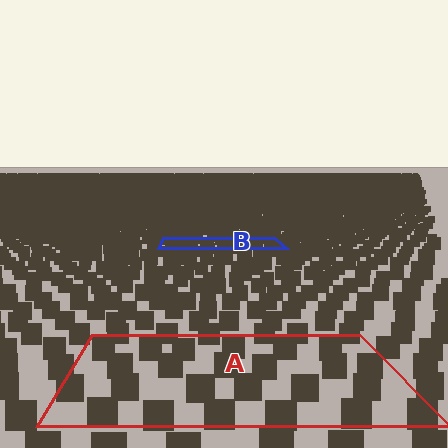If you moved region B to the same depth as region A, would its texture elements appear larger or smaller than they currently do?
They would appear larger. At a closer depth, the same texture elements are projected at a bigger on-screen size.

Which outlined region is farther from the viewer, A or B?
Region B is farther from the viewer — the texture elements inside it appear smaller and more densely packed.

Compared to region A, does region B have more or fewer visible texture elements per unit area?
Region B has more texture elements per unit area — they are packed more densely because it is farther away.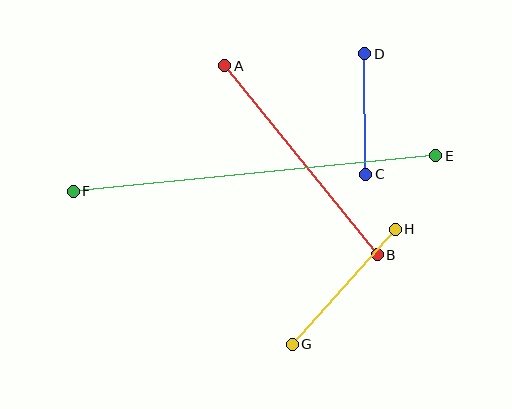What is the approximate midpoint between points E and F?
The midpoint is at approximately (254, 173) pixels.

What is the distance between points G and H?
The distance is approximately 154 pixels.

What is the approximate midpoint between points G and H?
The midpoint is at approximately (344, 287) pixels.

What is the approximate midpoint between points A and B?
The midpoint is at approximately (301, 160) pixels.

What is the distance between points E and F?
The distance is approximately 364 pixels.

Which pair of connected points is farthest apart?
Points E and F are farthest apart.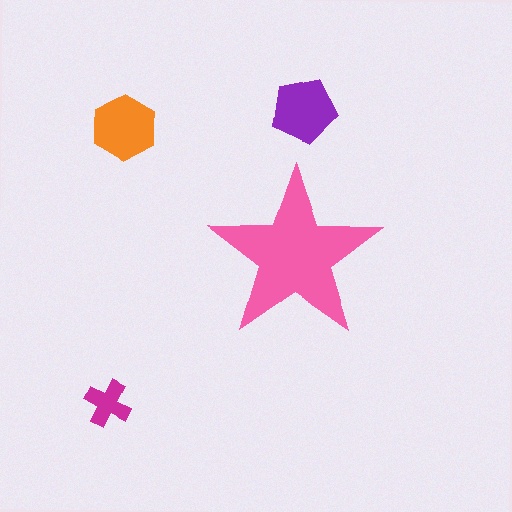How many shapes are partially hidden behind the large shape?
0 shapes are partially hidden.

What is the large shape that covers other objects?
A pink star.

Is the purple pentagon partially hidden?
No, the purple pentagon is fully visible.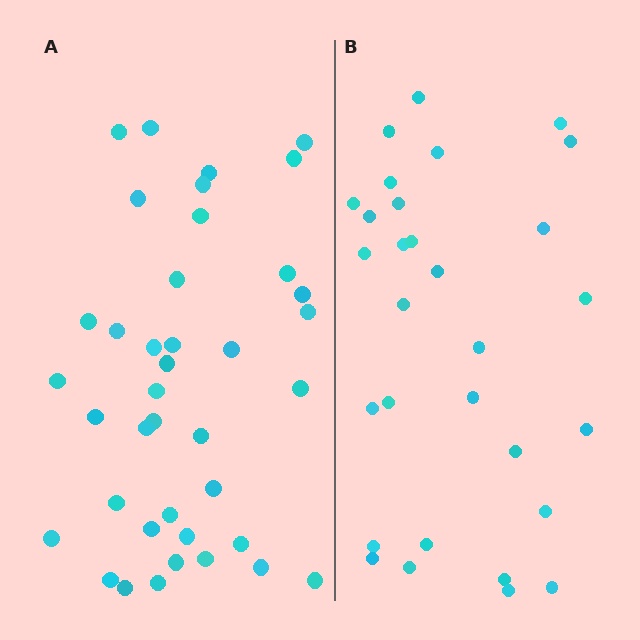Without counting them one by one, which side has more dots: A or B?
Region A (the left region) has more dots.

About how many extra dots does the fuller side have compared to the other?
Region A has roughly 8 or so more dots than region B.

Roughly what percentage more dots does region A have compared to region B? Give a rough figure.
About 30% more.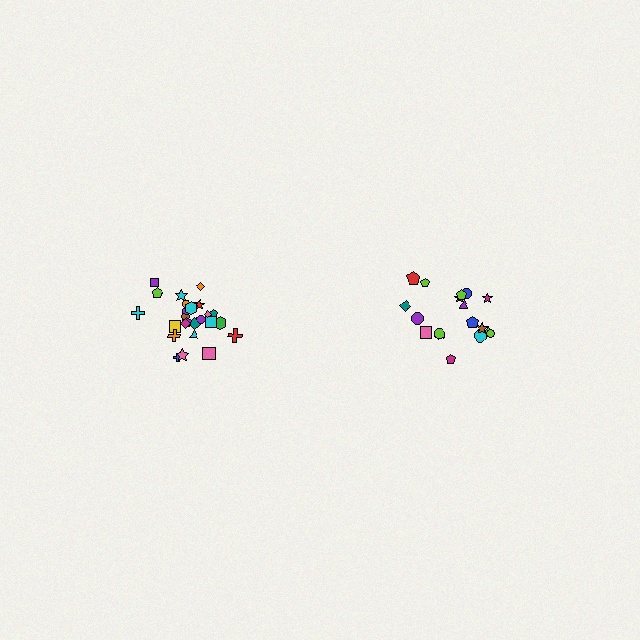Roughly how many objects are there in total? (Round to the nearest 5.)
Roughly 45 objects in total.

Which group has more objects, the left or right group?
The left group.